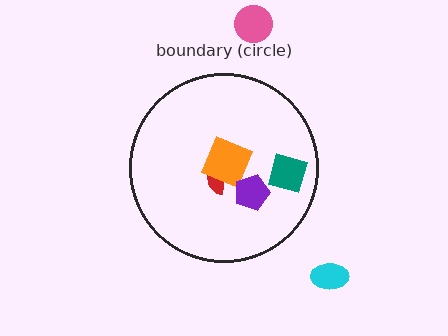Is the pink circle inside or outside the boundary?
Outside.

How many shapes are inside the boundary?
4 inside, 2 outside.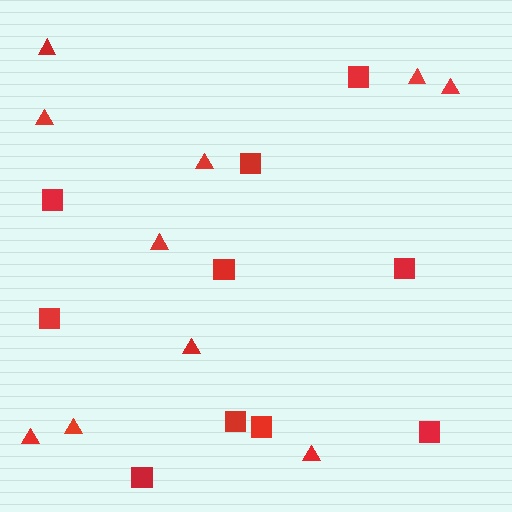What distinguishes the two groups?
There are 2 groups: one group of squares (10) and one group of triangles (10).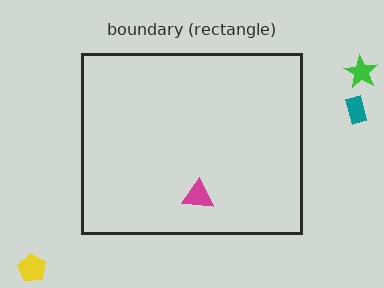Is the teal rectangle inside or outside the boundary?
Outside.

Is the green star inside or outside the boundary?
Outside.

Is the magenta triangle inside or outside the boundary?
Inside.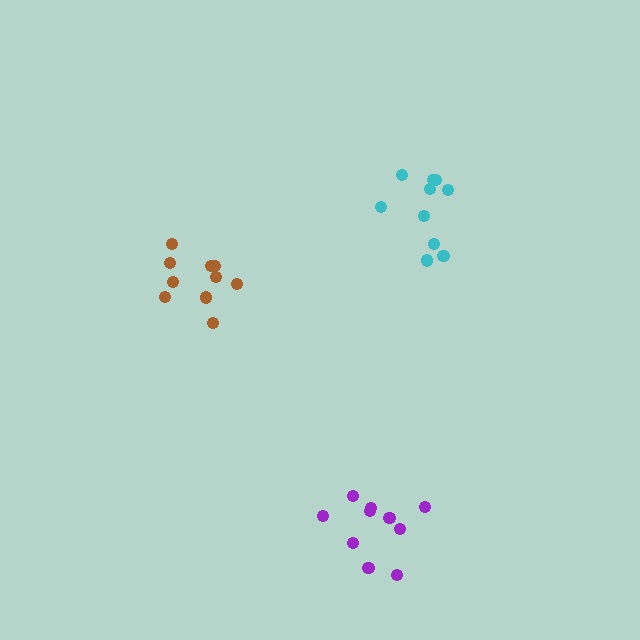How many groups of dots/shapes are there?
There are 3 groups.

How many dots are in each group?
Group 1: 10 dots, Group 2: 10 dots, Group 3: 10 dots (30 total).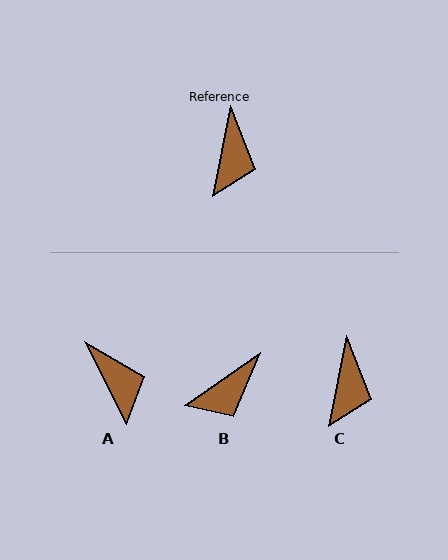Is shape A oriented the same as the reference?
No, it is off by about 38 degrees.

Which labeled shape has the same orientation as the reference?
C.